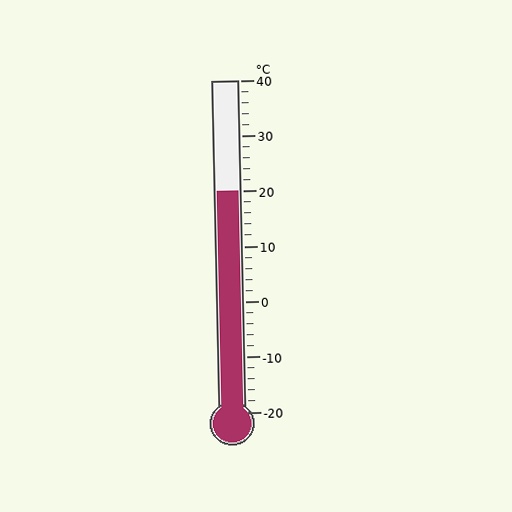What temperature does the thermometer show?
The thermometer shows approximately 20°C.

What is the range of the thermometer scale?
The thermometer scale ranges from -20°C to 40°C.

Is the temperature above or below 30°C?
The temperature is below 30°C.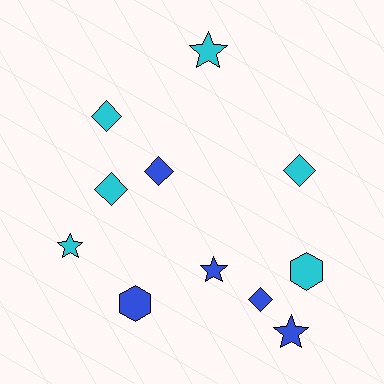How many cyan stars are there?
There are 2 cyan stars.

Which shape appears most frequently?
Diamond, with 5 objects.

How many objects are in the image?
There are 11 objects.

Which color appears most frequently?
Cyan, with 6 objects.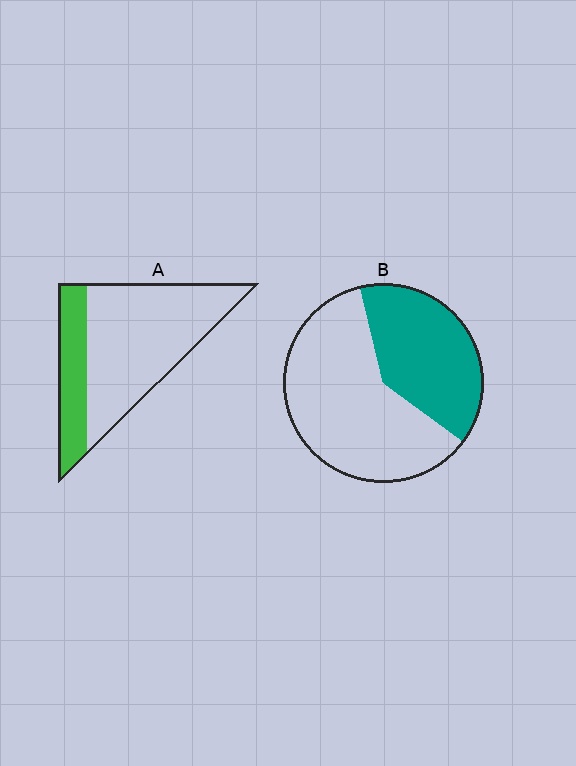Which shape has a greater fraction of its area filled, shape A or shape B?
Shape B.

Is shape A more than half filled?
No.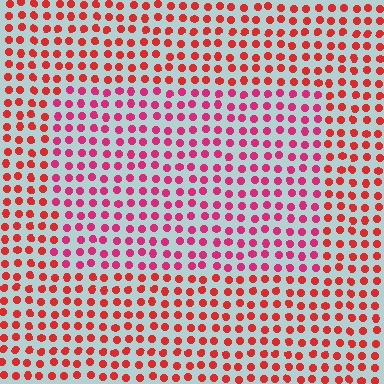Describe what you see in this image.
The image is filled with small red elements in a uniform arrangement. A rectangle-shaped region is visible where the elements are tinted to a slightly different hue, forming a subtle color boundary.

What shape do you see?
I see a rectangle.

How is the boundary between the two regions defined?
The boundary is defined purely by a slight shift in hue (about 28 degrees). Spacing, size, and orientation are identical on both sides.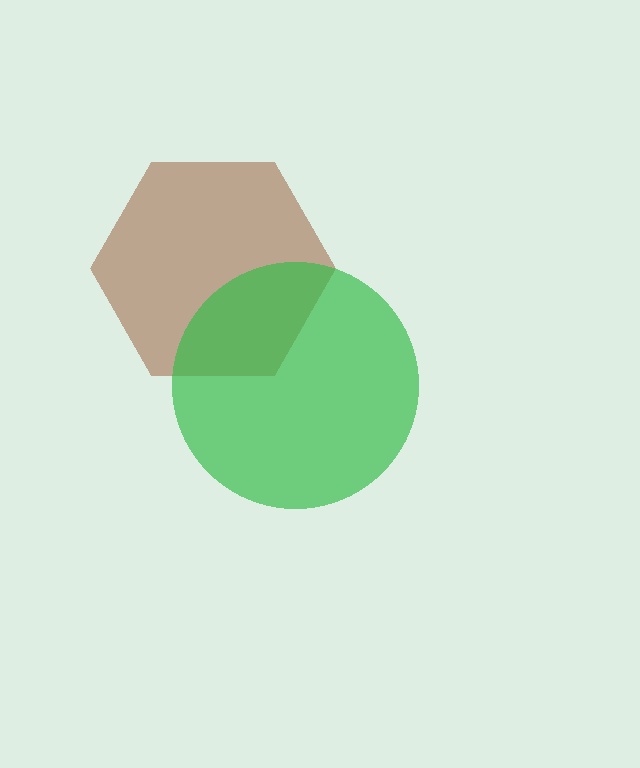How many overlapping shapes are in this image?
There are 2 overlapping shapes in the image.